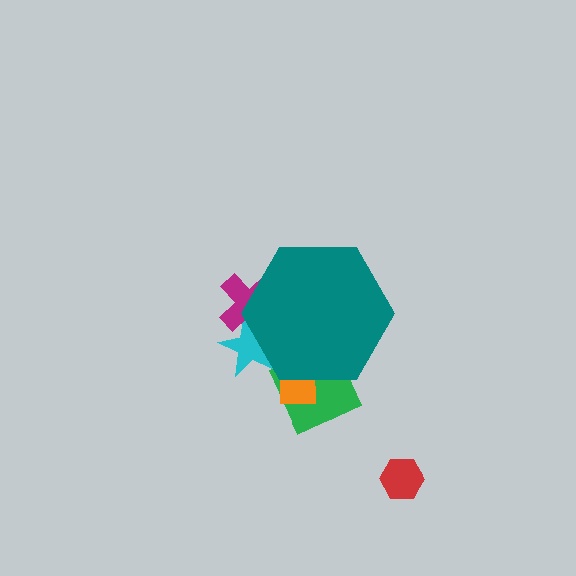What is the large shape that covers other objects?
A teal hexagon.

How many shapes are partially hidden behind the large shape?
4 shapes are partially hidden.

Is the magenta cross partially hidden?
Yes, the magenta cross is partially hidden behind the teal hexagon.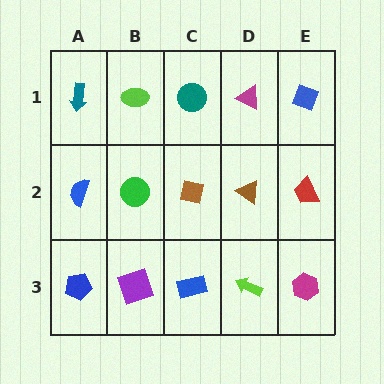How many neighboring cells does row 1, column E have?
2.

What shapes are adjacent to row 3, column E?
A red trapezoid (row 2, column E), a lime arrow (row 3, column D).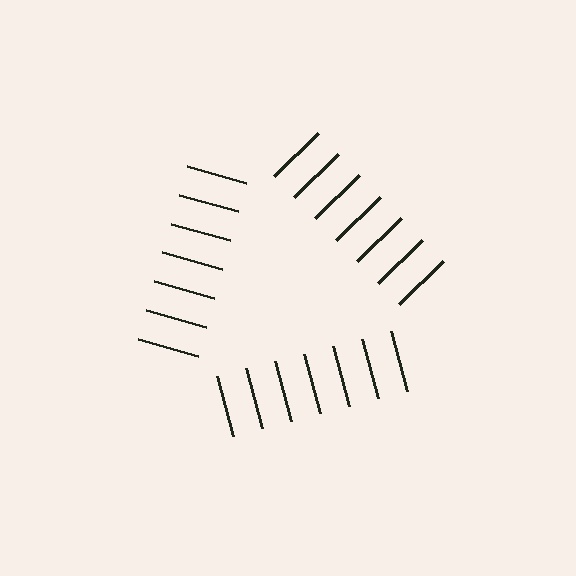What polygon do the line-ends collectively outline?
An illusory triangle — the line segments terminate on its edges but no continuous stroke is drawn.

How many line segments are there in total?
21 — 7 along each of the 3 edges.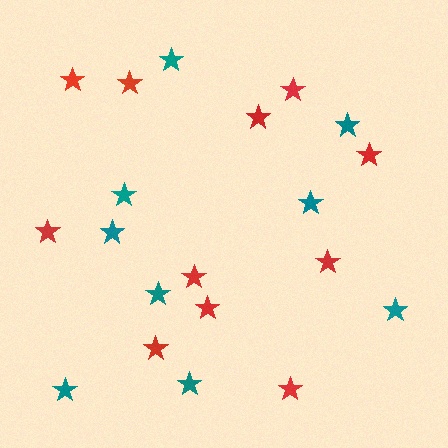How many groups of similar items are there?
There are 2 groups: one group of red stars (11) and one group of teal stars (9).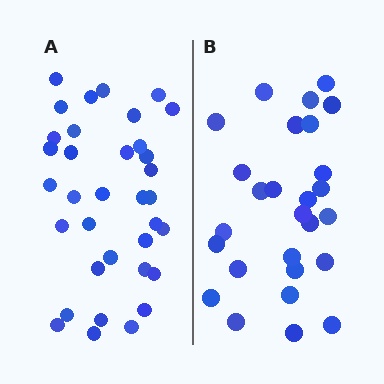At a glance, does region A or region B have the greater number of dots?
Region A (the left region) has more dots.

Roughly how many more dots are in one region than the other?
Region A has roughly 8 or so more dots than region B.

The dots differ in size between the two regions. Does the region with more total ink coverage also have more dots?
No. Region B has more total ink coverage because its dots are larger, but region A actually contains more individual dots. Total area can be misleading — the number of items is what matters here.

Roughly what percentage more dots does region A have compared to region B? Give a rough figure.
About 30% more.